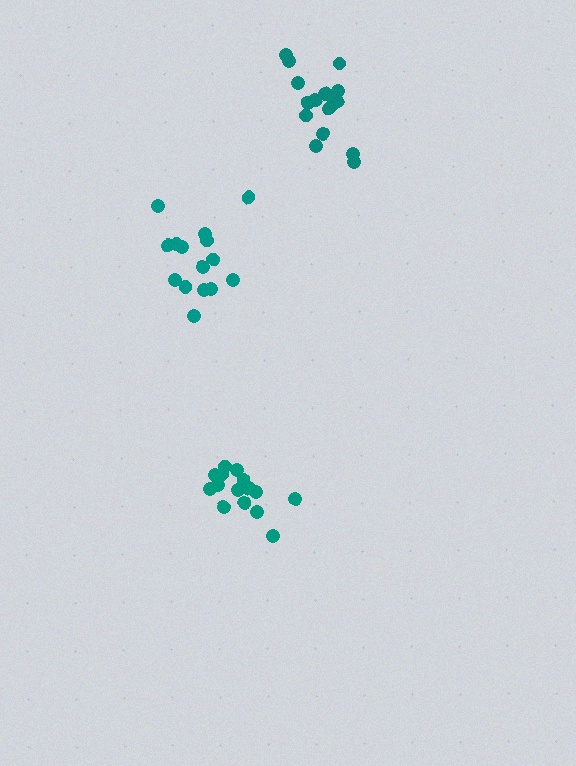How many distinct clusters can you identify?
There are 3 distinct clusters.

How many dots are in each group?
Group 1: 15 dots, Group 2: 16 dots, Group 3: 17 dots (48 total).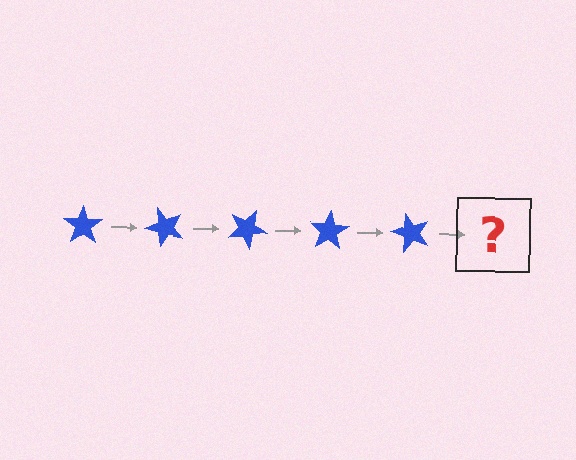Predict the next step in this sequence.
The next step is a blue star rotated 250 degrees.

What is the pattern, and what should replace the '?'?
The pattern is that the star rotates 50 degrees each step. The '?' should be a blue star rotated 250 degrees.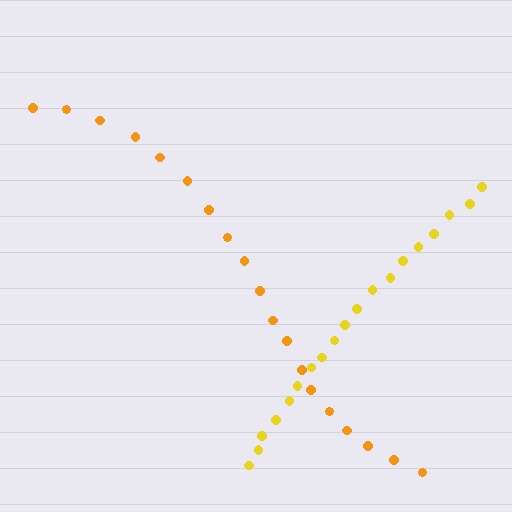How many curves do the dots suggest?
There are 2 distinct paths.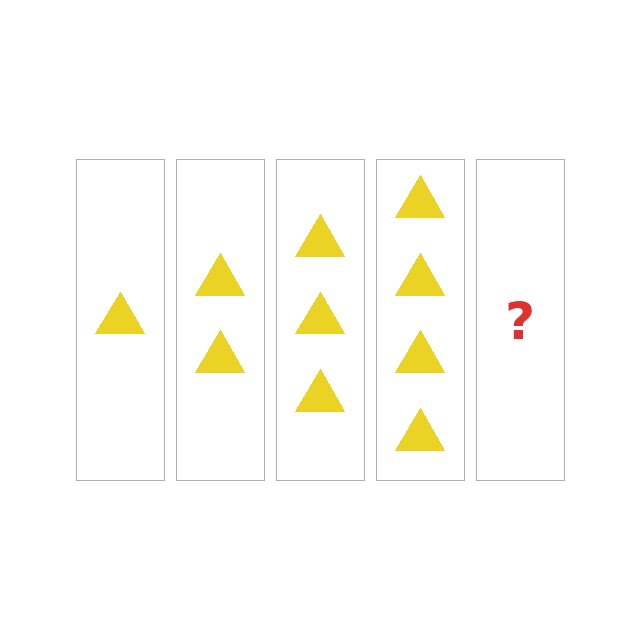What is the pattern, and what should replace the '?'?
The pattern is that each step adds one more triangle. The '?' should be 5 triangles.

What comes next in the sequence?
The next element should be 5 triangles.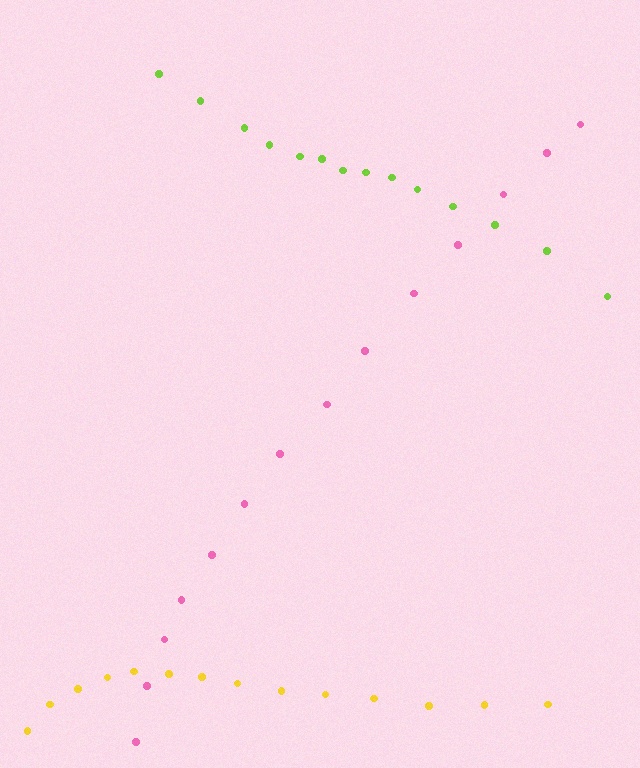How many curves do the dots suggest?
There are 3 distinct paths.